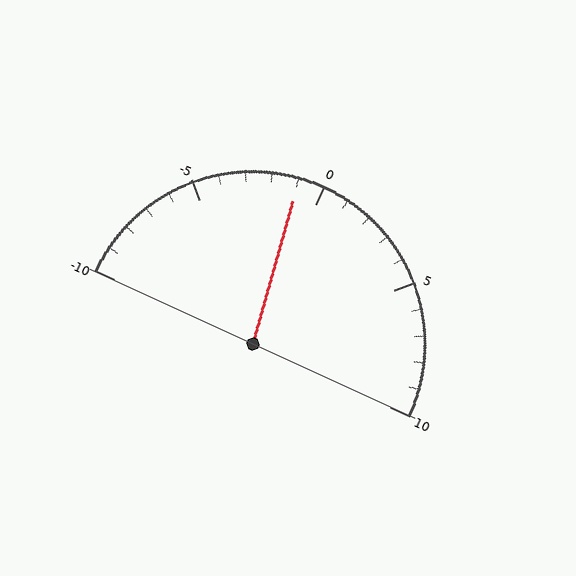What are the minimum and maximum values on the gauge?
The gauge ranges from -10 to 10.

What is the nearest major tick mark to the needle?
The nearest major tick mark is 0.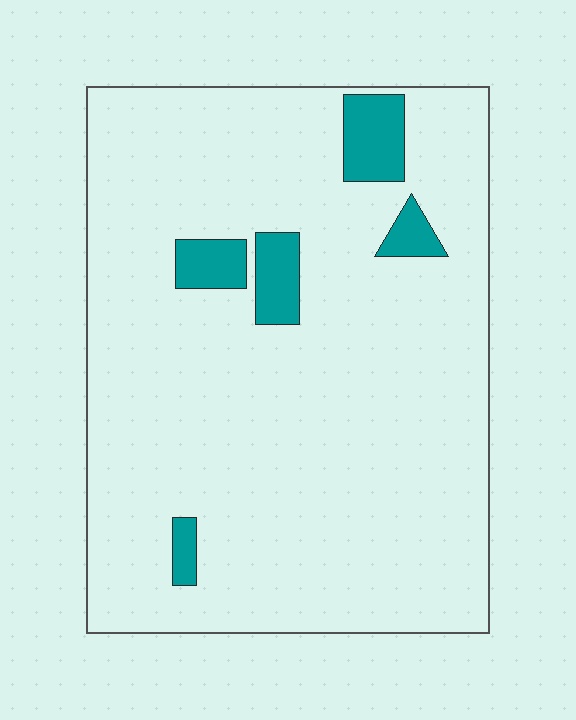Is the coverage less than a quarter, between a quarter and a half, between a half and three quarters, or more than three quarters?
Less than a quarter.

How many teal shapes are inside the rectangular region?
5.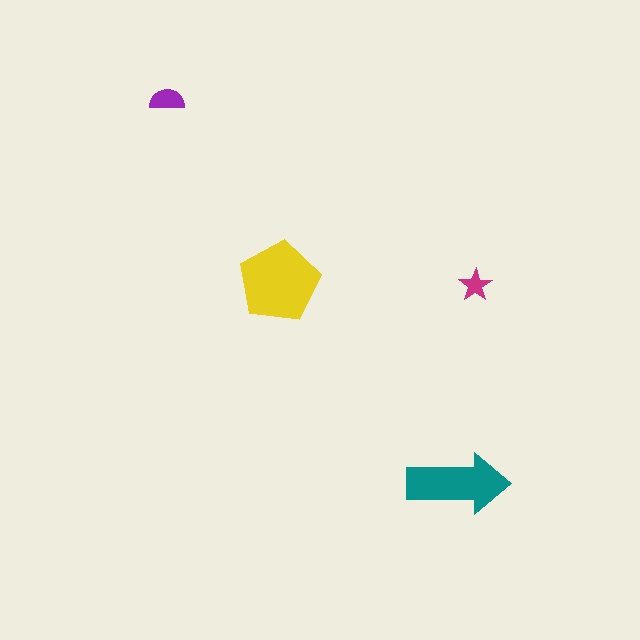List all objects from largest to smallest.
The yellow pentagon, the teal arrow, the purple semicircle, the magenta star.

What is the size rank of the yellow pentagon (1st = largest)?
1st.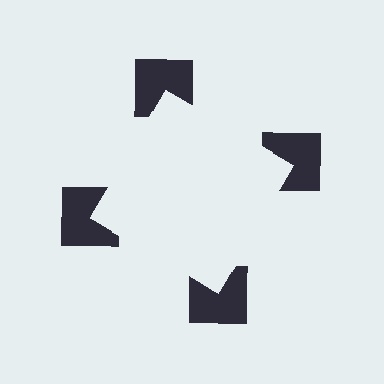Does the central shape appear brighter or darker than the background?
It typically appears slightly brighter than the background, even though no actual brightness change is drawn.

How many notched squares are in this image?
There are 4 — one at each vertex of the illusory square.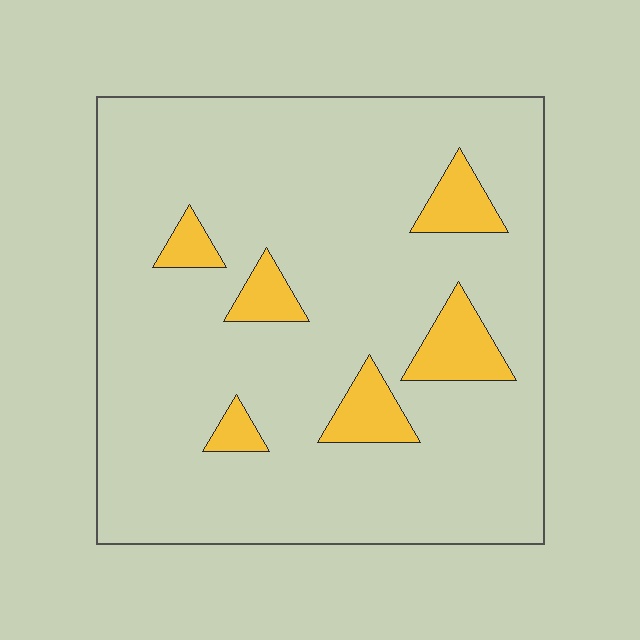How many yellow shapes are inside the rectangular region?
6.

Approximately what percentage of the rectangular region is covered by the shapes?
Approximately 10%.